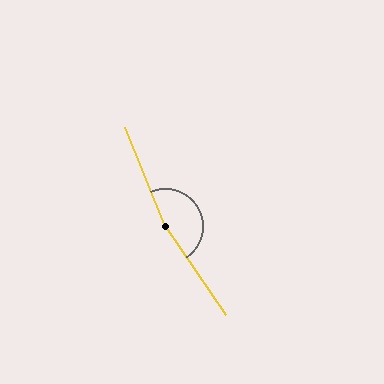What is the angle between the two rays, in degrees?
Approximately 168 degrees.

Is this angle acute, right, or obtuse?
It is obtuse.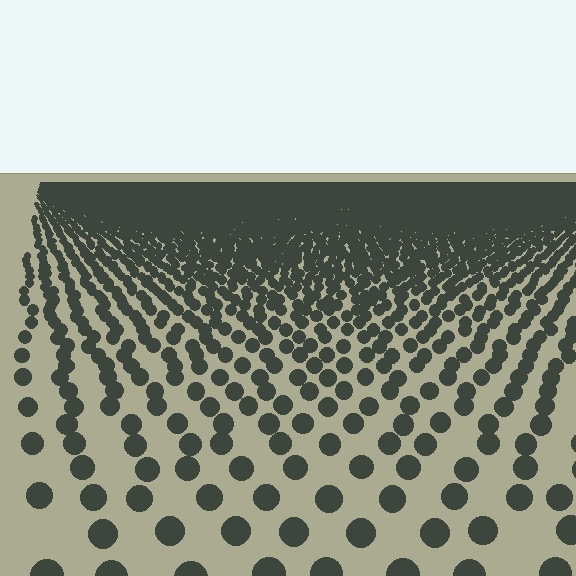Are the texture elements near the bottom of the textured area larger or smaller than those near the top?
Larger. Near the bottom, elements are closer to the viewer and appear at a bigger on-screen size.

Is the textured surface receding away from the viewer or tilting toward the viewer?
The surface is receding away from the viewer. Texture elements get smaller and denser toward the top.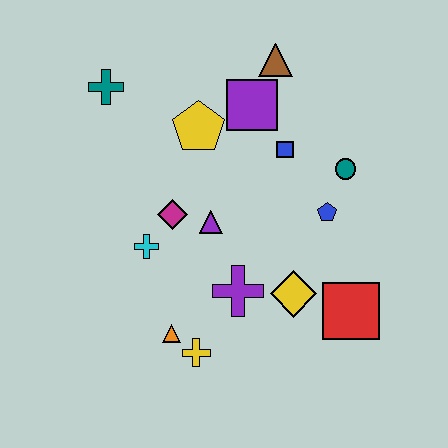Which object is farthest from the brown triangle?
The yellow cross is farthest from the brown triangle.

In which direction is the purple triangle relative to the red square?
The purple triangle is to the left of the red square.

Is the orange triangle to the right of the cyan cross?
Yes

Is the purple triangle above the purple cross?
Yes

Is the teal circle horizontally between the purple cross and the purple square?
No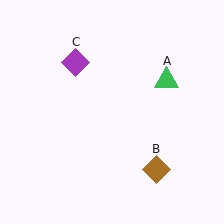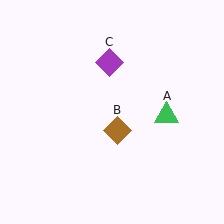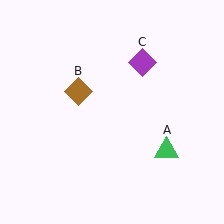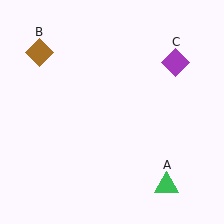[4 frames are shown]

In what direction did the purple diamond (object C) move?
The purple diamond (object C) moved right.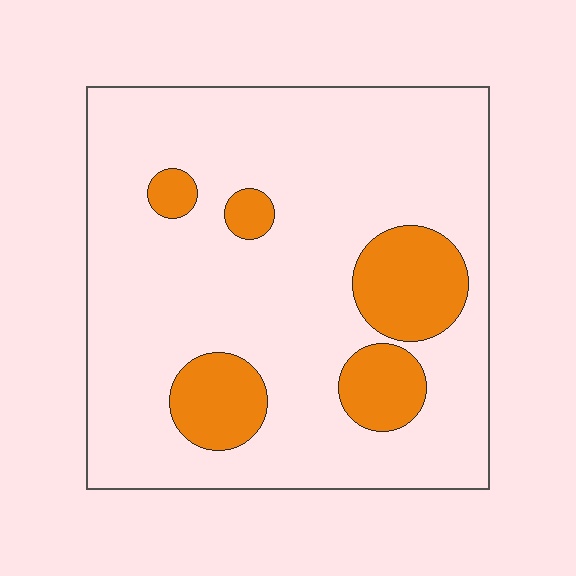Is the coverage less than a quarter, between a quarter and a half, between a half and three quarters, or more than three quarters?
Less than a quarter.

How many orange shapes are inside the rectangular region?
5.